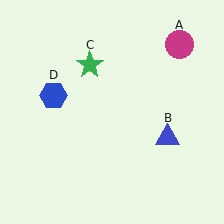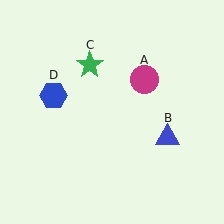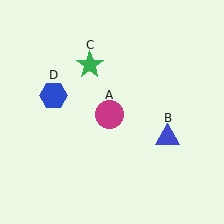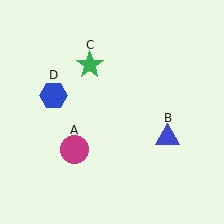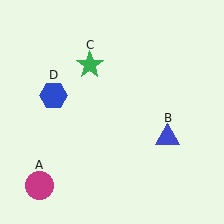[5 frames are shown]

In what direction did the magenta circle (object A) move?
The magenta circle (object A) moved down and to the left.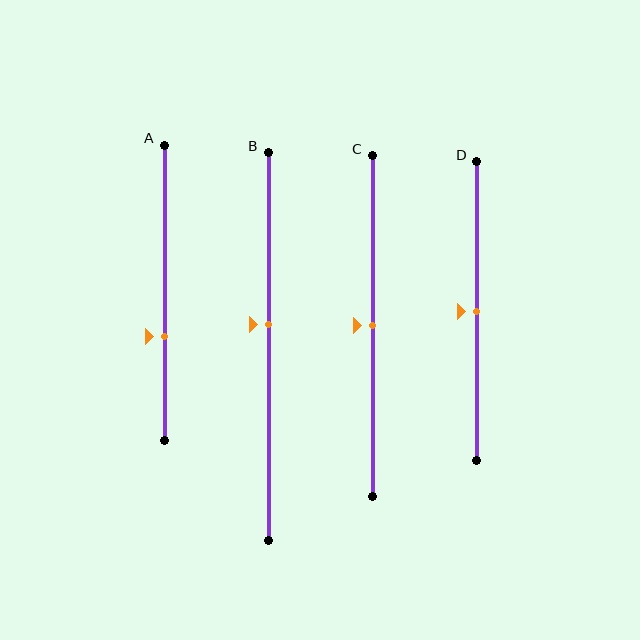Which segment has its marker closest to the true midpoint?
Segment C has its marker closest to the true midpoint.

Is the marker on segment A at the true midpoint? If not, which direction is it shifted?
No, the marker on segment A is shifted downward by about 15% of the segment length.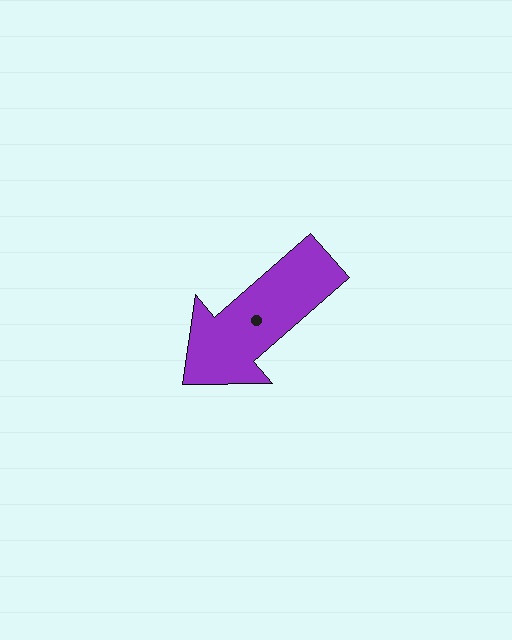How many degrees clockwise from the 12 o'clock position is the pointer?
Approximately 229 degrees.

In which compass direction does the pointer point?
Southwest.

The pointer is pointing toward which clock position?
Roughly 8 o'clock.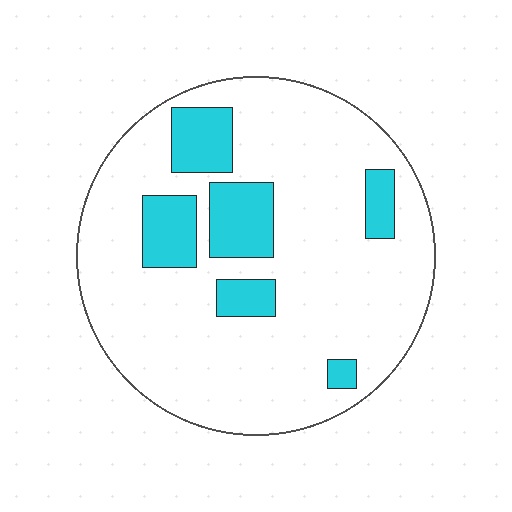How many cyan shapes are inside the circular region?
6.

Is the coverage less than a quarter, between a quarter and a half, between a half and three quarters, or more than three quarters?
Less than a quarter.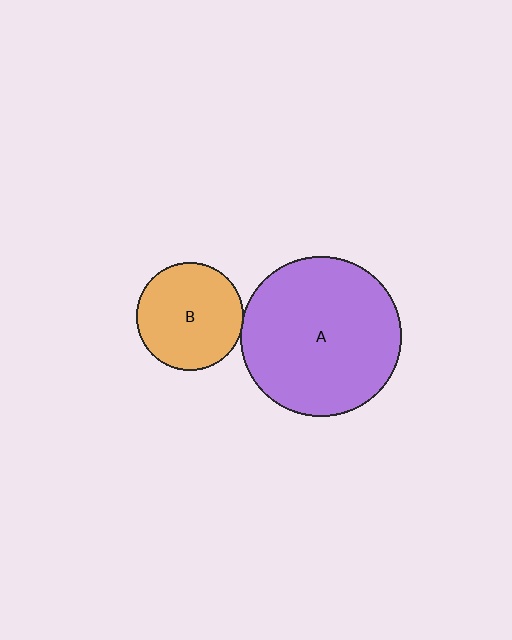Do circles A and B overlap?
Yes.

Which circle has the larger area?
Circle A (purple).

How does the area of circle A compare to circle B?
Approximately 2.2 times.